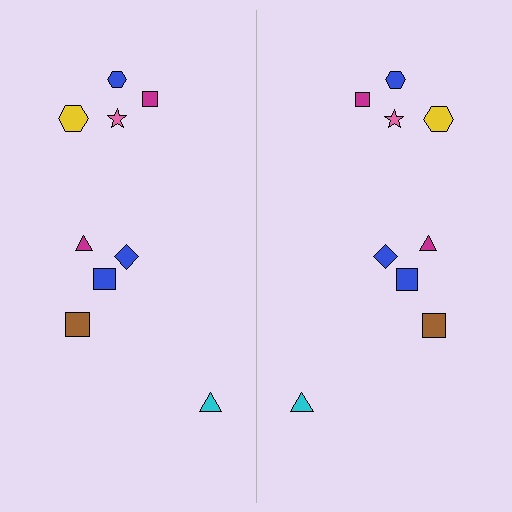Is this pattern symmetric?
Yes, this pattern has bilateral (reflection) symmetry.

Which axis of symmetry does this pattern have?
The pattern has a vertical axis of symmetry running through the center of the image.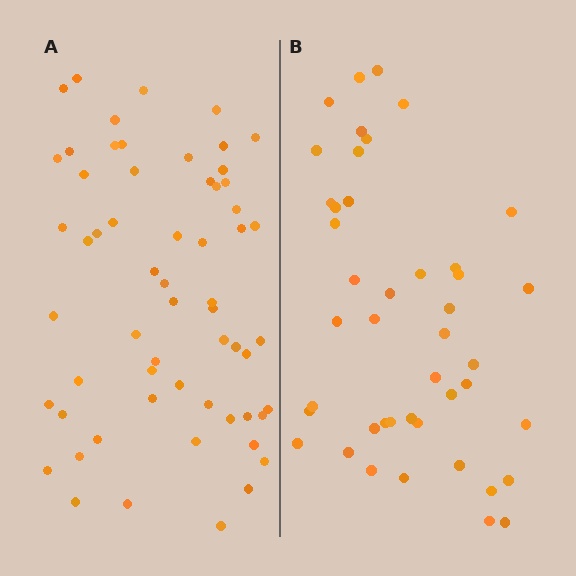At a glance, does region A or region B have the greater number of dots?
Region A (the left region) has more dots.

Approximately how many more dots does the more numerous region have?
Region A has approximately 15 more dots than region B.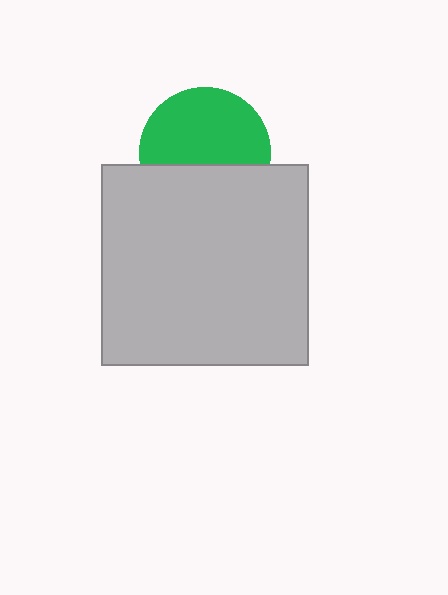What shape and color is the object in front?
The object in front is a light gray rectangle.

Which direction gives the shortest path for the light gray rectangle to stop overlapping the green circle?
Moving down gives the shortest separation.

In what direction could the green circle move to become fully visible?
The green circle could move up. That would shift it out from behind the light gray rectangle entirely.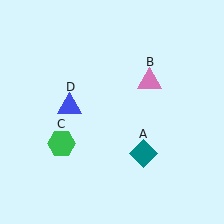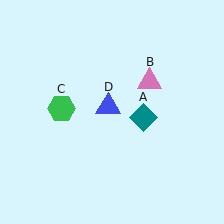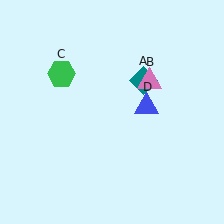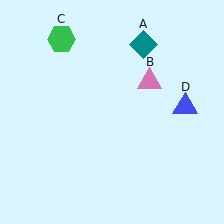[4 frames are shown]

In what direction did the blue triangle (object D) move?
The blue triangle (object D) moved right.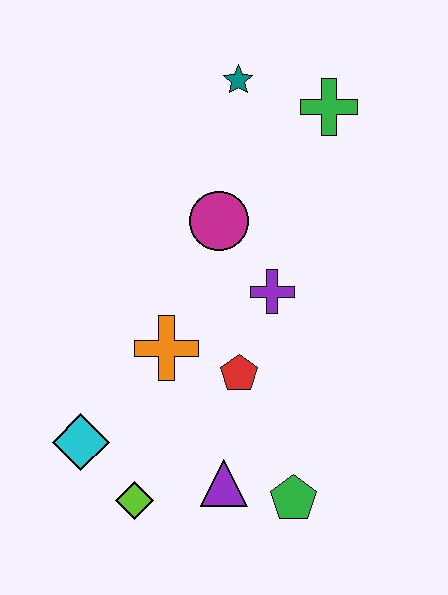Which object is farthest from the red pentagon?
The teal star is farthest from the red pentagon.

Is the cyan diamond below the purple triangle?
No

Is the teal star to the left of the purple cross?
Yes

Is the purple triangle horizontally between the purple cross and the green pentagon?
No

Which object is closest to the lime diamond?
The cyan diamond is closest to the lime diamond.